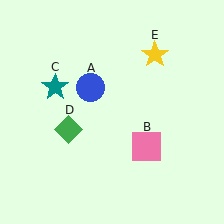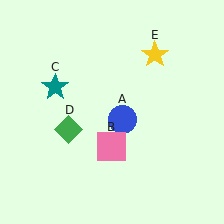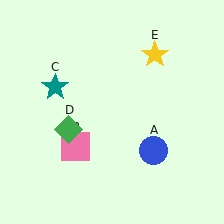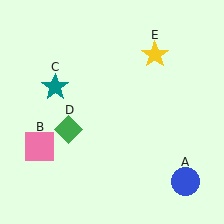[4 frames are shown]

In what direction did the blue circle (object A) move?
The blue circle (object A) moved down and to the right.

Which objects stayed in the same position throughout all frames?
Teal star (object C) and green diamond (object D) and yellow star (object E) remained stationary.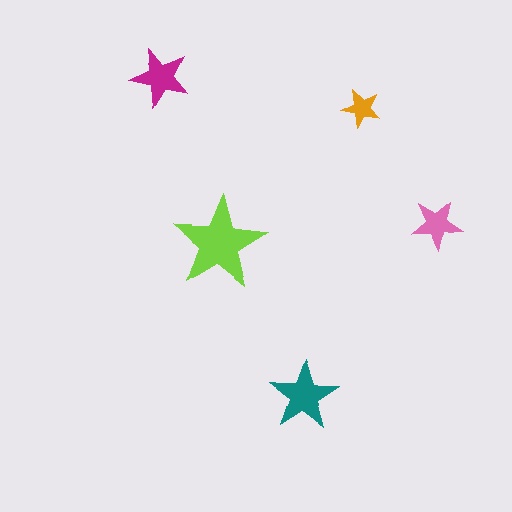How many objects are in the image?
There are 5 objects in the image.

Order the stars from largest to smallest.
the lime one, the teal one, the magenta one, the pink one, the orange one.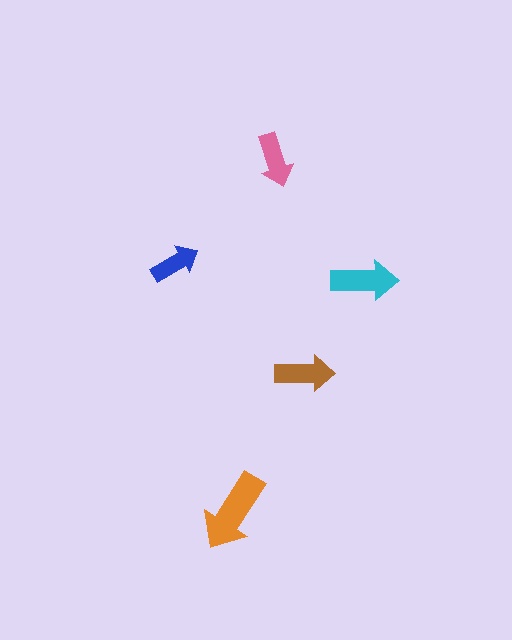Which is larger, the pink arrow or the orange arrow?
The orange one.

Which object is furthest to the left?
The blue arrow is leftmost.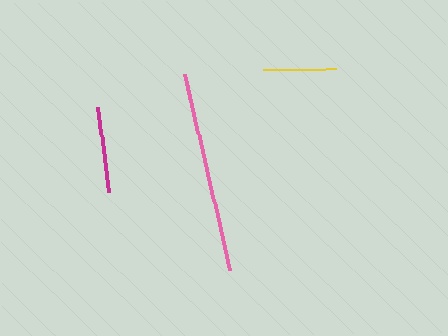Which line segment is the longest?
The pink line is the longest at approximately 202 pixels.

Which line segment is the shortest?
The yellow line is the shortest at approximately 73 pixels.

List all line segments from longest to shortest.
From longest to shortest: pink, magenta, yellow.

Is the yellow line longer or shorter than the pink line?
The pink line is longer than the yellow line.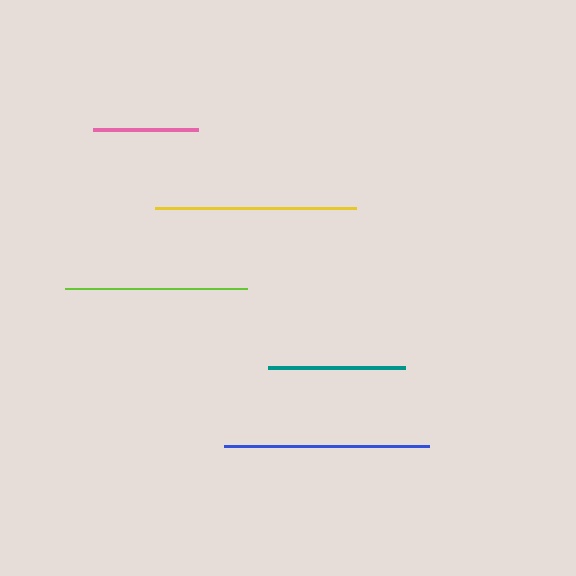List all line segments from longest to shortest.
From longest to shortest: blue, yellow, lime, teal, pink.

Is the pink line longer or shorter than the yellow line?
The yellow line is longer than the pink line.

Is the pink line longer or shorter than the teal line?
The teal line is longer than the pink line.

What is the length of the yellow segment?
The yellow segment is approximately 201 pixels long.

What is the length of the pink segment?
The pink segment is approximately 105 pixels long.